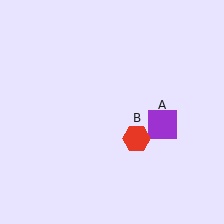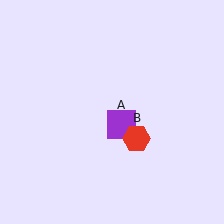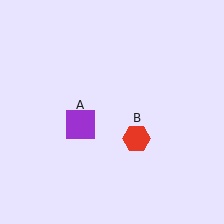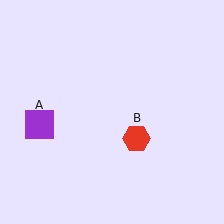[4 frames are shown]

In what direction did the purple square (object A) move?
The purple square (object A) moved left.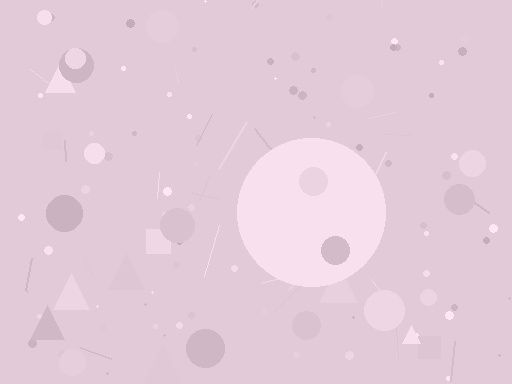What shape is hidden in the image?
A circle is hidden in the image.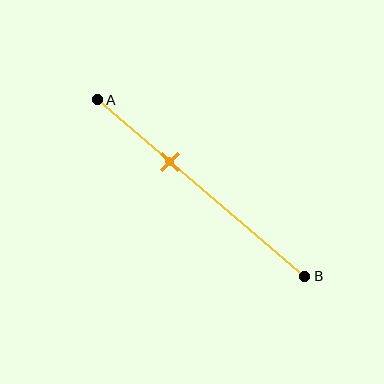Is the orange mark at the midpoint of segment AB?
No, the mark is at about 35% from A, not at the 50% midpoint.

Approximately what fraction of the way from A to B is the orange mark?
The orange mark is approximately 35% of the way from A to B.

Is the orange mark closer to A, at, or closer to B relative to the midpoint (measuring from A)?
The orange mark is closer to point A than the midpoint of segment AB.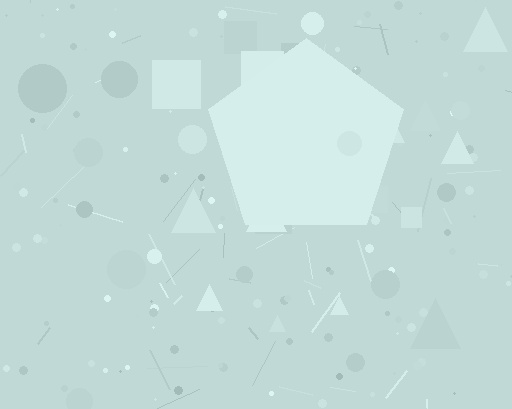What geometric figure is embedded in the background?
A pentagon is embedded in the background.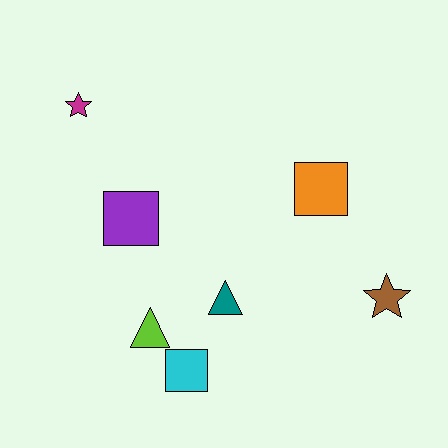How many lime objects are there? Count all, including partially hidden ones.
There is 1 lime object.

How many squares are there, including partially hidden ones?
There are 3 squares.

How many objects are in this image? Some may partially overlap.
There are 7 objects.